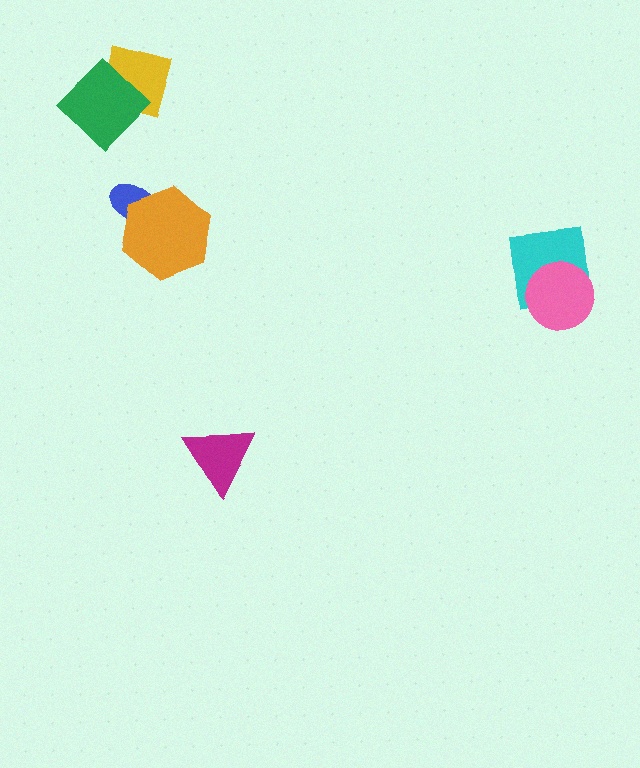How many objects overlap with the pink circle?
1 object overlaps with the pink circle.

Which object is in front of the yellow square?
The green diamond is in front of the yellow square.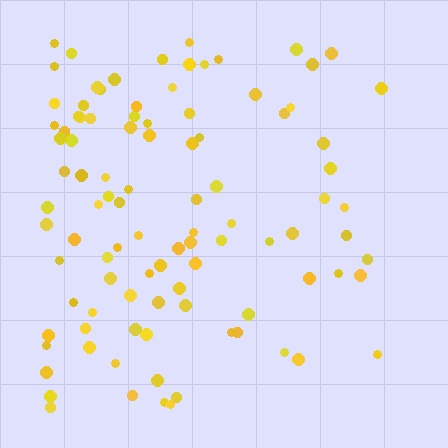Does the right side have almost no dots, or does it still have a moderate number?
Still a moderate number, just noticeably fewer than the left.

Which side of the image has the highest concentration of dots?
The left.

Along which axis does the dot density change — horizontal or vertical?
Horizontal.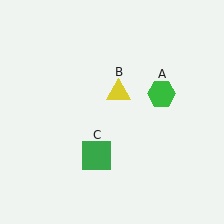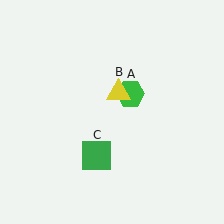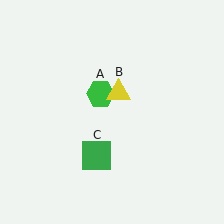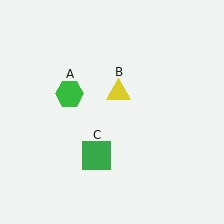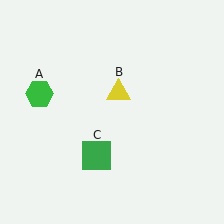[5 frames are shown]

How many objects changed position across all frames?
1 object changed position: green hexagon (object A).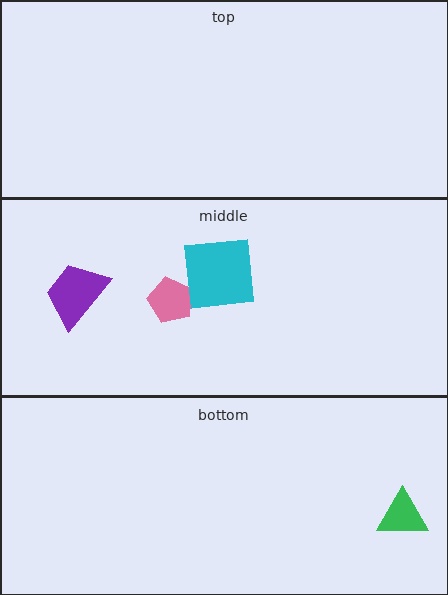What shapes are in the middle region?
The pink pentagon, the purple trapezoid, the cyan square.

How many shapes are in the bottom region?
1.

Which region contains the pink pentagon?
The middle region.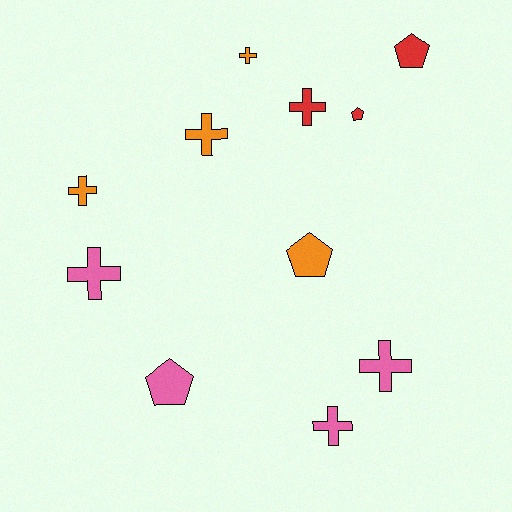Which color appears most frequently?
Orange, with 4 objects.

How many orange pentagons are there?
There is 1 orange pentagon.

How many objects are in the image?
There are 11 objects.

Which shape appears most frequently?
Cross, with 7 objects.